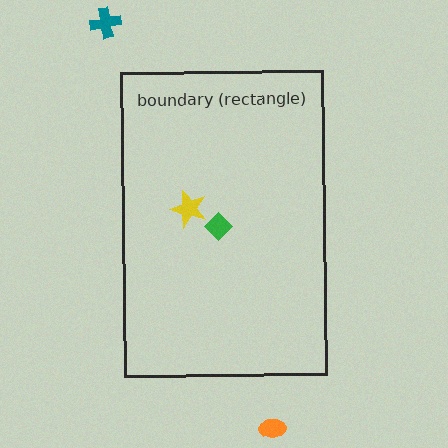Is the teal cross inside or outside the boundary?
Outside.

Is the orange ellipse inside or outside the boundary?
Outside.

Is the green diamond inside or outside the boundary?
Inside.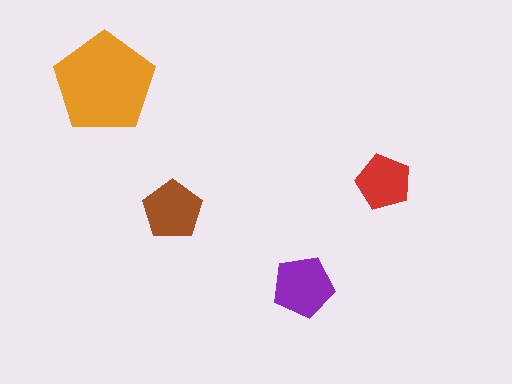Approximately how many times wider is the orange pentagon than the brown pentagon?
About 1.5 times wider.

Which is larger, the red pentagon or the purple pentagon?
The purple one.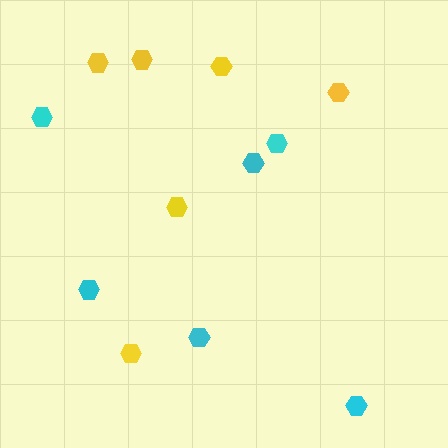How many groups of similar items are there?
There are 2 groups: one group of yellow hexagons (6) and one group of cyan hexagons (6).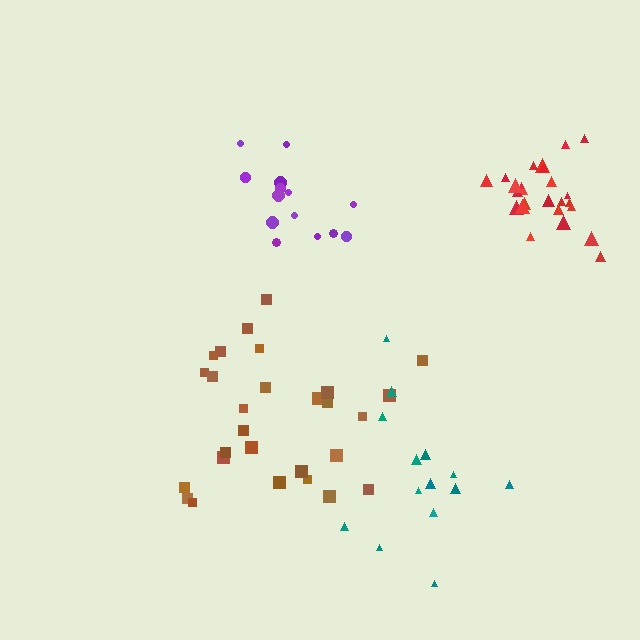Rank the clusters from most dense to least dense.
red, purple, brown, teal.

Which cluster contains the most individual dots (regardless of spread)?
Brown (28).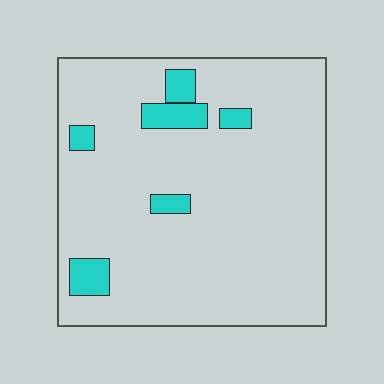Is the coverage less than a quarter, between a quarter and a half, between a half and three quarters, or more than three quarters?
Less than a quarter.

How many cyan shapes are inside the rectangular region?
6.